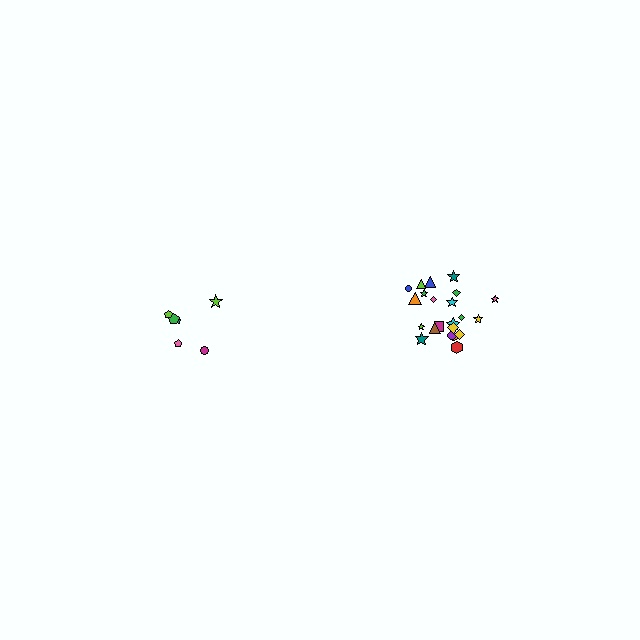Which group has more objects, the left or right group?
The right group.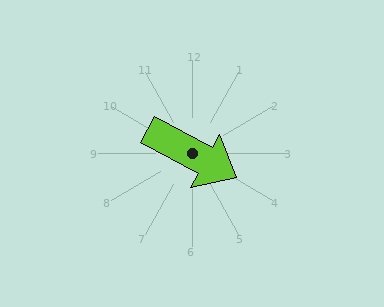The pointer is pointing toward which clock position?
Roughly 4 o'clock.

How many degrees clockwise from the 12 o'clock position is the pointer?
Approximately 119 degrees.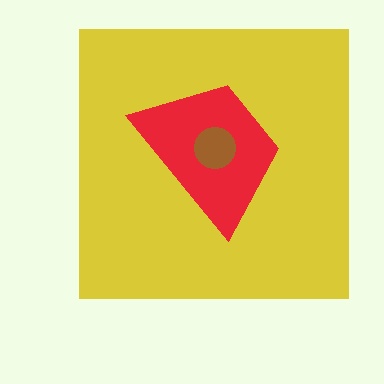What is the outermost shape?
The yellow square.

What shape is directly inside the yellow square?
The red trapezoid.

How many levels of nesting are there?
3.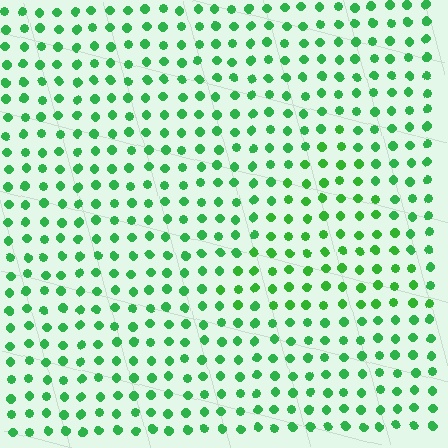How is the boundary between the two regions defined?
The boundary is defined purely by a slight shift in hue (about 14 degrees). Spacing, size, and orientation are identical on both sides.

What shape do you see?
I see a triangle.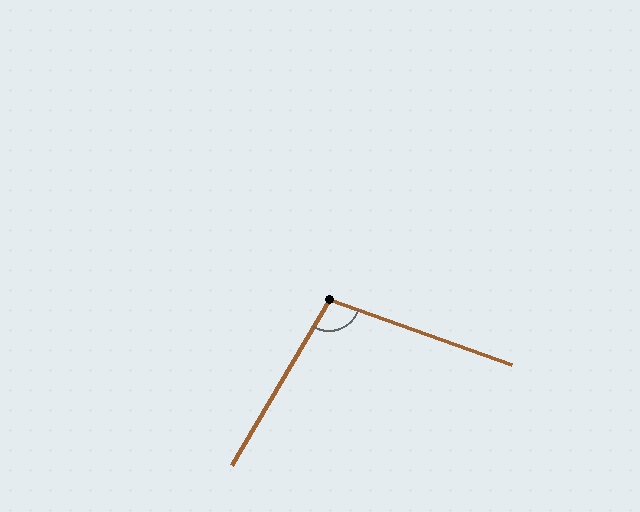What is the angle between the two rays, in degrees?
Approximately 101 degrees.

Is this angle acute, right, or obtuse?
It is obtuse.